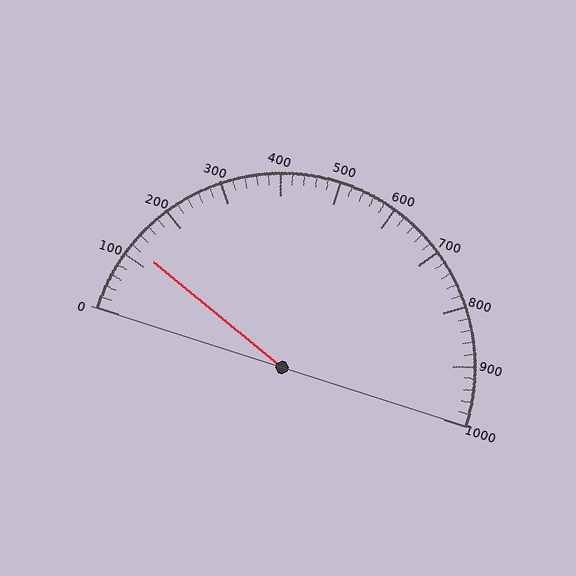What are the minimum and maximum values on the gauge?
The gauge ranges from 0 to 1000.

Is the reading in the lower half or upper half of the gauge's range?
The reading is in the lower half of the range (0 to 1000).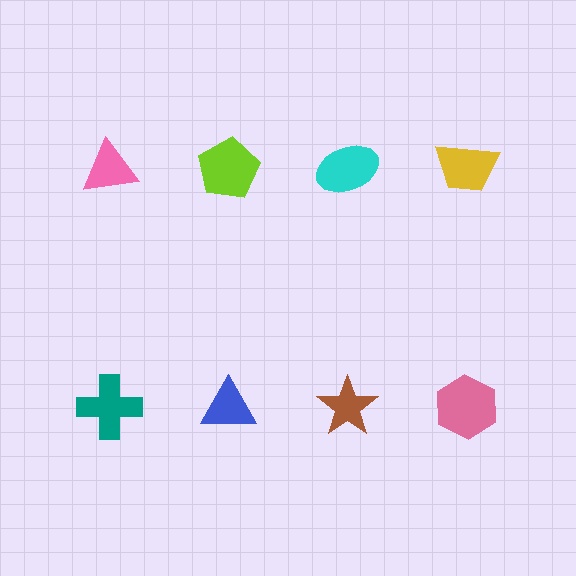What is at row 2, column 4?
A pink hexagon.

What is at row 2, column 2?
A blue triangle.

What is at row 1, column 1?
A pink triangle.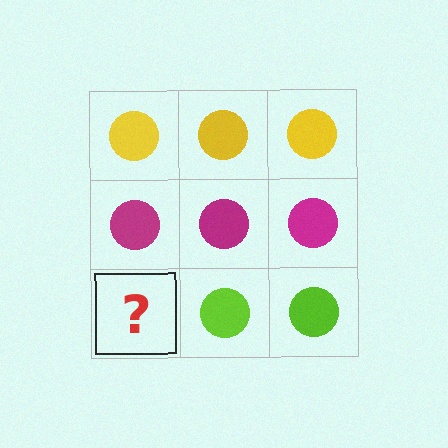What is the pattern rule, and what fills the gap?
The rule is that each row has a consistent color. The gap should be filled with a lime circle.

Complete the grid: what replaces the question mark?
The question mark should be replaced with a lime circle.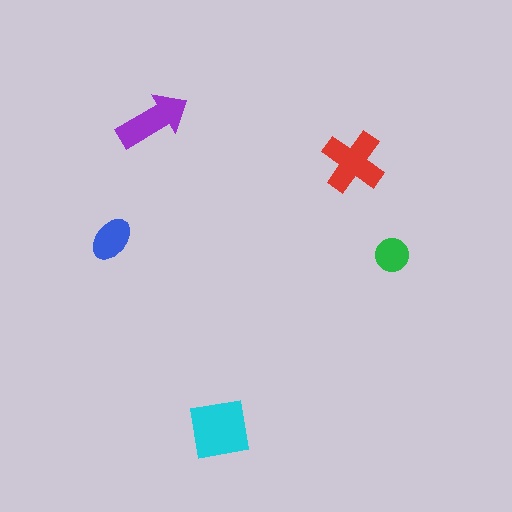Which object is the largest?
The cyan square.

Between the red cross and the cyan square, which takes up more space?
The cyan square.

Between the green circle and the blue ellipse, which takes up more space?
The blue ellipse.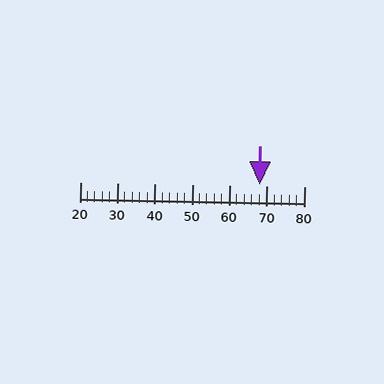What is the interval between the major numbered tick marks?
The major tick marks are spaced 10 units apart.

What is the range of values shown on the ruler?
The ruler shows values from 20 to 80.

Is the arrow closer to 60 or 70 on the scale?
The arrow is closer to 70.